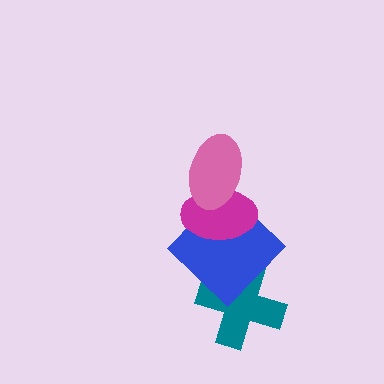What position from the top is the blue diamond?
The blue diamond is 3rd from the top.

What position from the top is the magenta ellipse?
The magenta ellipse is 2nd from the top.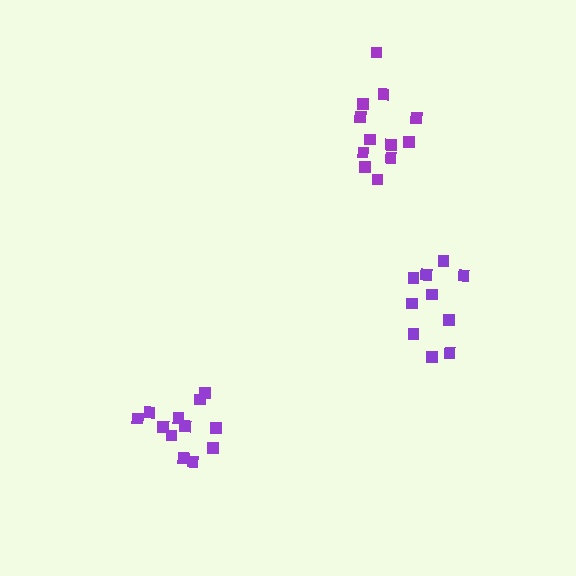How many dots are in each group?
Group 1: 12 dots, Group 2: 12 dots, Group 3: 10 dots (34 total).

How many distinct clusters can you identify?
There are 3 distinct clusters.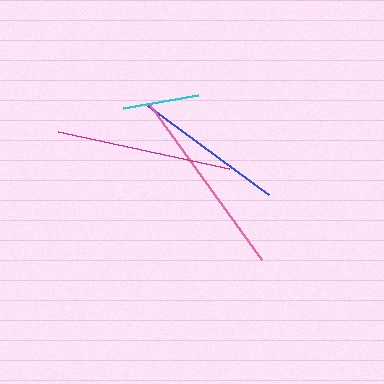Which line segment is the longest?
The pink line is the longest at approximately 192 pixels.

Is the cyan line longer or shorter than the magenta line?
The magenta line is longer than the cyan line.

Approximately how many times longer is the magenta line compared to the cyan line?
The magenta line is approximately 2.3 times the length of the cyan line.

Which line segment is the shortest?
The cyan line is the shortest at approximately 77 pixels.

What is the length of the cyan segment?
The cyan segment is approximately 77 pixels long.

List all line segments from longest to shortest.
From longest to shortest: pink, magenta, blue, cyan.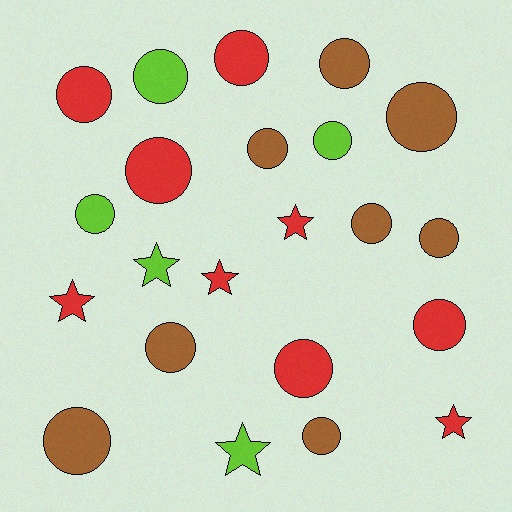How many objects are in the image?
There are 22 objects.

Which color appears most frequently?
Red, with 9 objects.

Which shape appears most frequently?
Circle, with 16 objects.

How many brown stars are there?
There are no brown stars.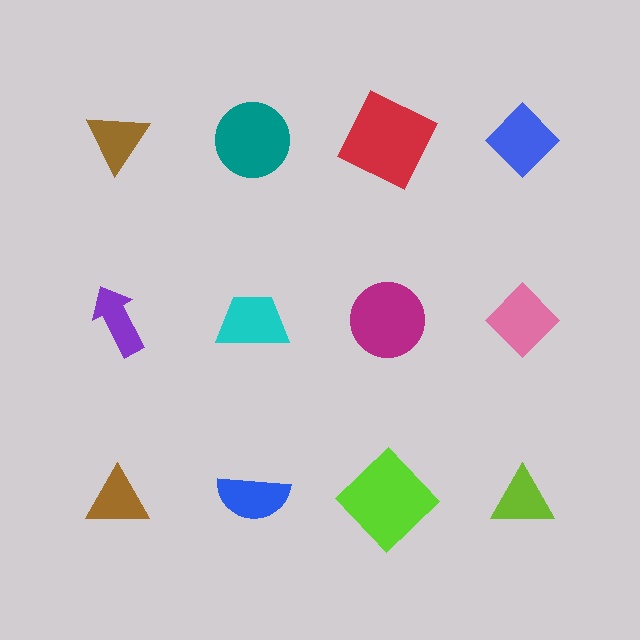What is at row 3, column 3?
A lime diamond.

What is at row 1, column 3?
A red square.